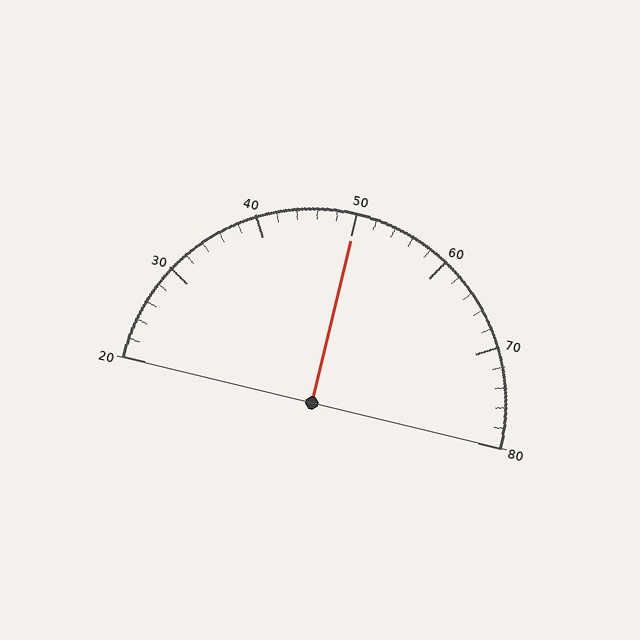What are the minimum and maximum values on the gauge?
The gauge ranges from 20 to 80.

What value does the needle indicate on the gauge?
The needle indicates approximately 50.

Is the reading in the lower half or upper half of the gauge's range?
The reading is in the upper half of the range (20 to 80).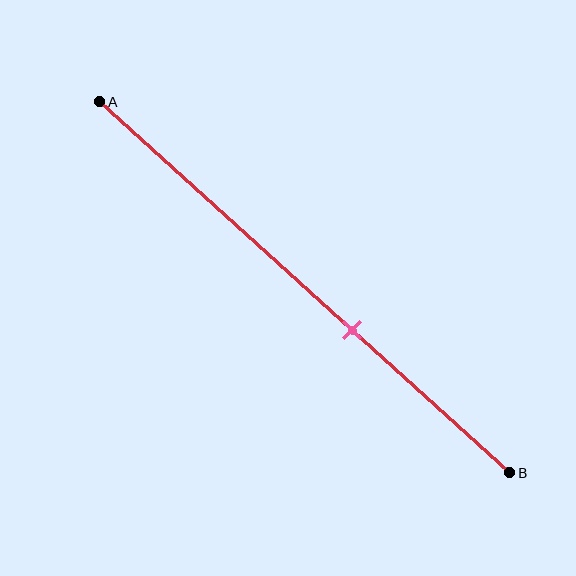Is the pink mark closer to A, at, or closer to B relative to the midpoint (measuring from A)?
The pink mark is closer to point B than the midpoint of segment AB.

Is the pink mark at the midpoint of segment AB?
No, the mark is at about 60% from A, not at the 50% midpoint.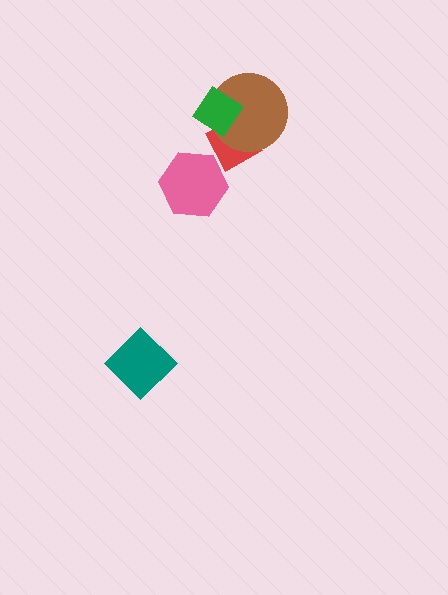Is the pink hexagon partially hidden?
Yes, it is partially covered by another shape.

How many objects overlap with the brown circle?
2 objects overlap with the brown circle.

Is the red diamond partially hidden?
Yes, it is partially covered by another shape.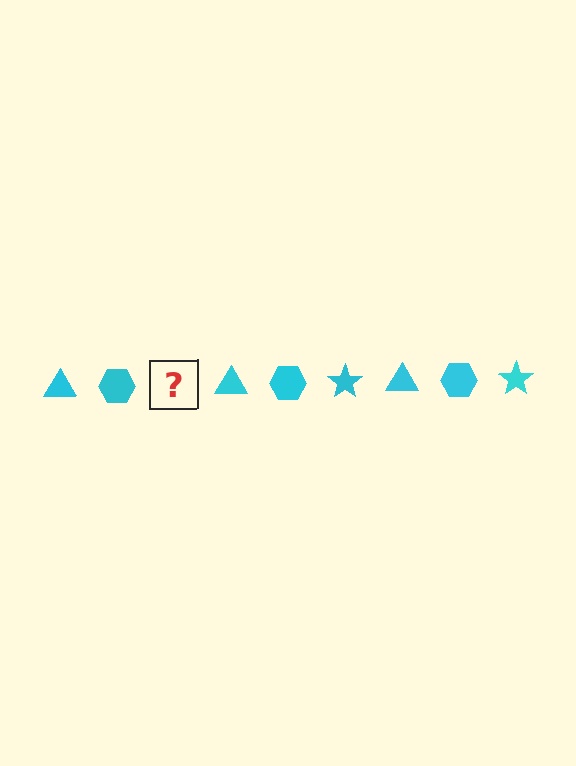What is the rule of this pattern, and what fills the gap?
The rule is that the pattern cycles through triangle, hexagon, star shapes in cyan. The gap should be filled with a cyan star.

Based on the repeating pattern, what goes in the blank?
The blank should be a cyan star.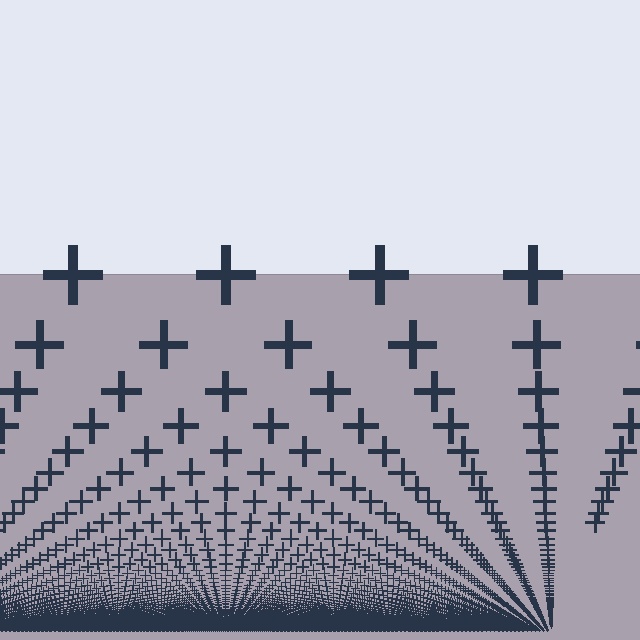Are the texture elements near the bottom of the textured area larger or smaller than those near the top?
Smaller. The gradient is inverted — elements near the bottom are smaller and denser.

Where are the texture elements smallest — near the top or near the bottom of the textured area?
Near the bottom.